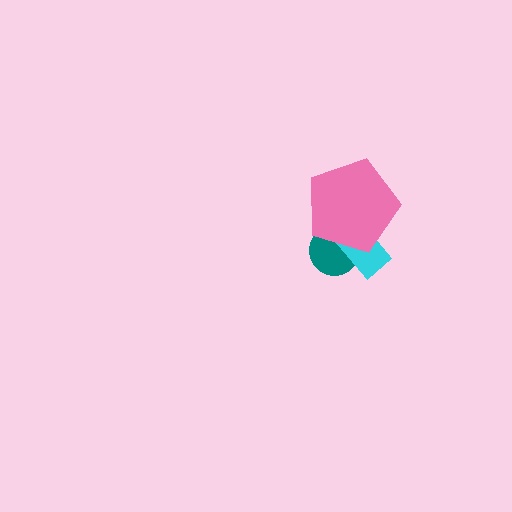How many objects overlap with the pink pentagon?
2 objects overlap with the pink pentagon.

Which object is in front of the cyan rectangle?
The pink pentagon is in front of the cyan rectangle.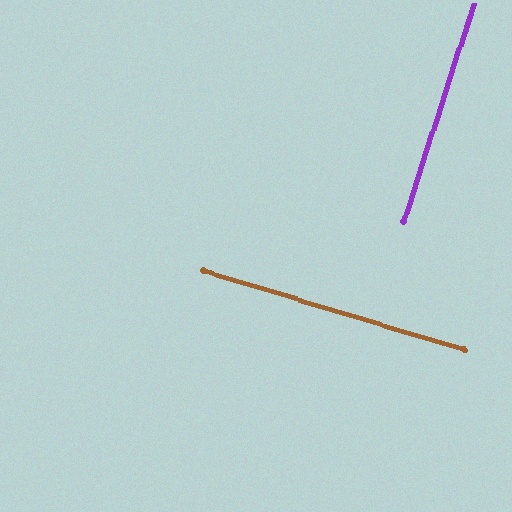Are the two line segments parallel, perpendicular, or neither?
Perpendicular — they meet at approximately 89°.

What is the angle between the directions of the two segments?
Approximately 89 degrees.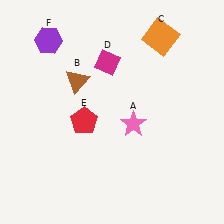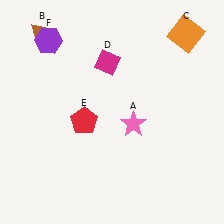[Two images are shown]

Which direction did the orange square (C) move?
The orange square (C) moved right.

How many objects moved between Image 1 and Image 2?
2 objects moved between the two images.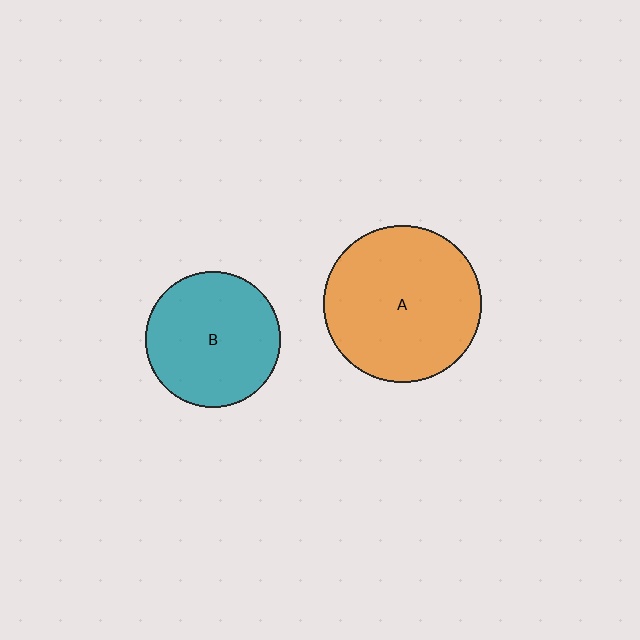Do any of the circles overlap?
No, none of the circles overlap.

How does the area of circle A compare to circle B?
Approximately 1.4 times.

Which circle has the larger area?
Circle A (orange).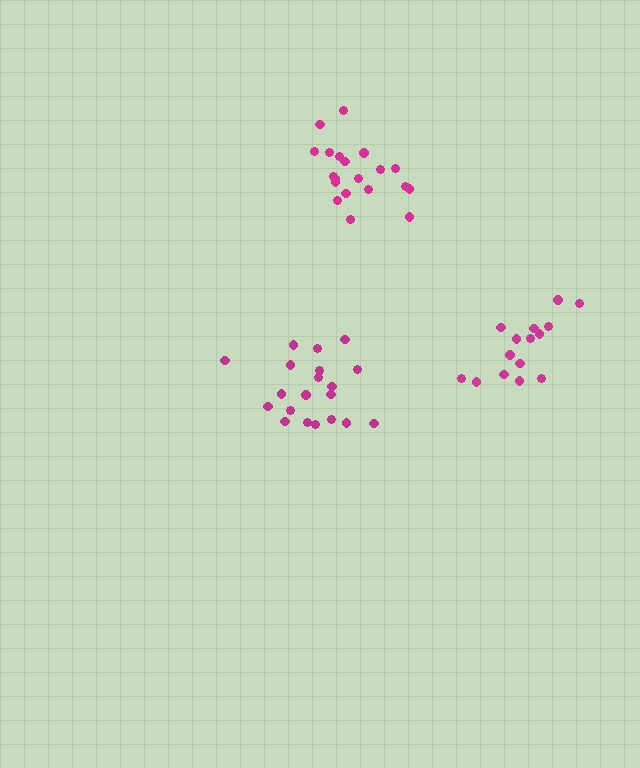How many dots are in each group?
Group 1: 20 dots, Group 2: 20 dots, Group 3: 15 dots (55 total).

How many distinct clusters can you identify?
There are 3 distinct clusters.